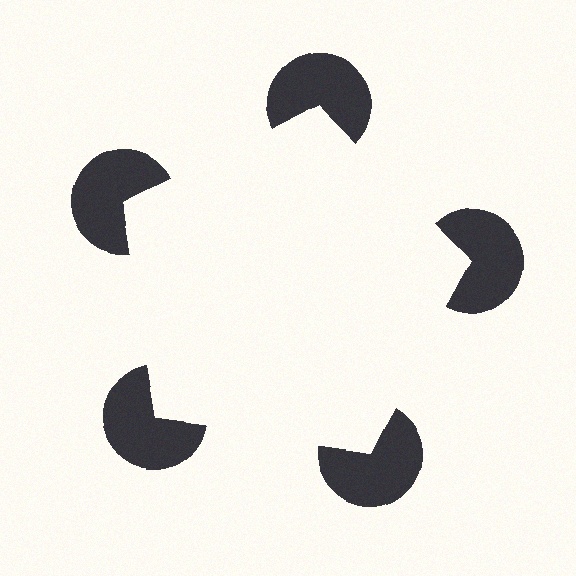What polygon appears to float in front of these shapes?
An illusory pentagon — its edges are inferred from the aligned wedge cuts in the pac-man discs, not physically drawn.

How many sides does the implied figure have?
5 sides.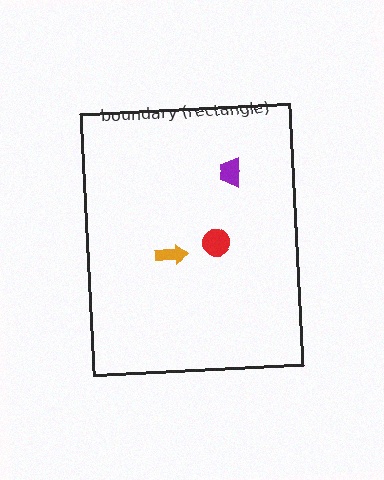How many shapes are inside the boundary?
3 inside, 0 outside.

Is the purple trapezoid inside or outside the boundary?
Inside.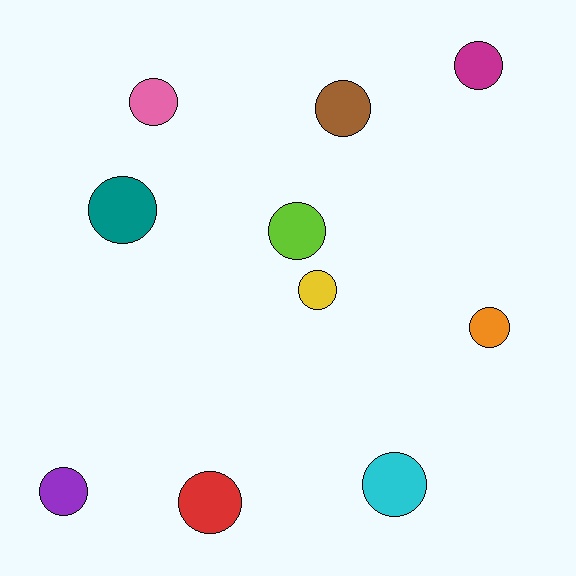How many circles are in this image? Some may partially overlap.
There are 10 circles.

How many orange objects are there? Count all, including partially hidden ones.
There is 1 orange object.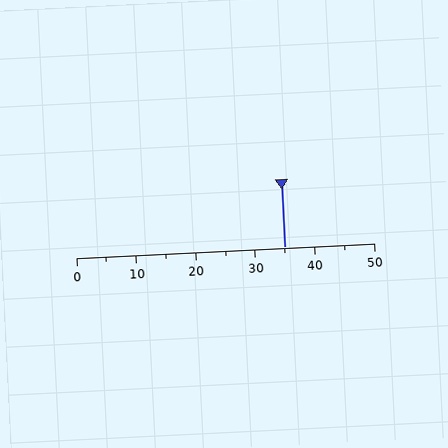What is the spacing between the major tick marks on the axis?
The major ticks are spaced 10 apart.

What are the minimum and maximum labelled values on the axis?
The axis runs from 0 to 50.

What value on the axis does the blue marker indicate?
The marker indicates approximately 35.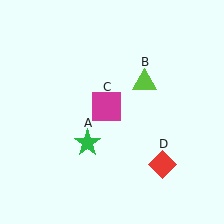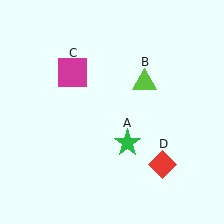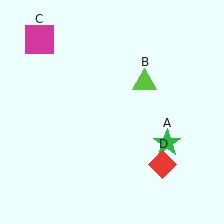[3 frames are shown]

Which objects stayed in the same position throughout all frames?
Lime triangle (object B) and red diamond (object D) remained stationary.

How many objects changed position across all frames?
2 objects changed position: green star (object A), magenta square (object C).